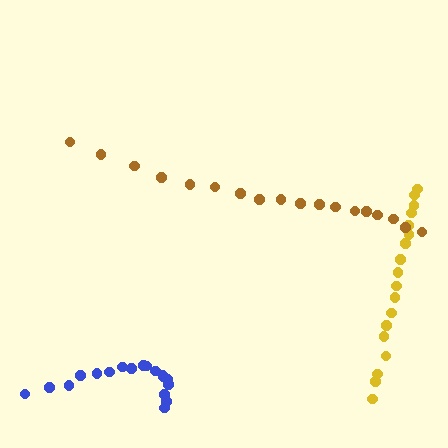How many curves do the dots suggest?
There are 3 distinct paths.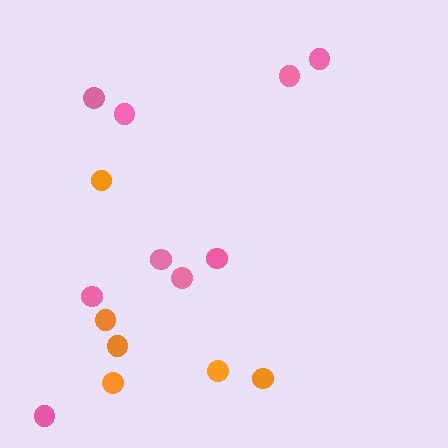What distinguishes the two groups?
There are 2 groups: one group of orange circles (6) and one group of pink circles (9).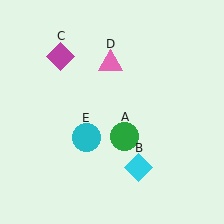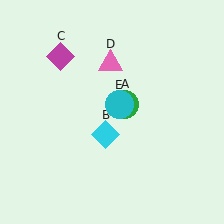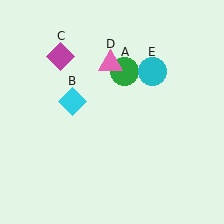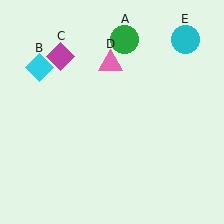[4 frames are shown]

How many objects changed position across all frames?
3 objects changed position: green circle (object A), cyan diamond (object B), cyan circle (object E).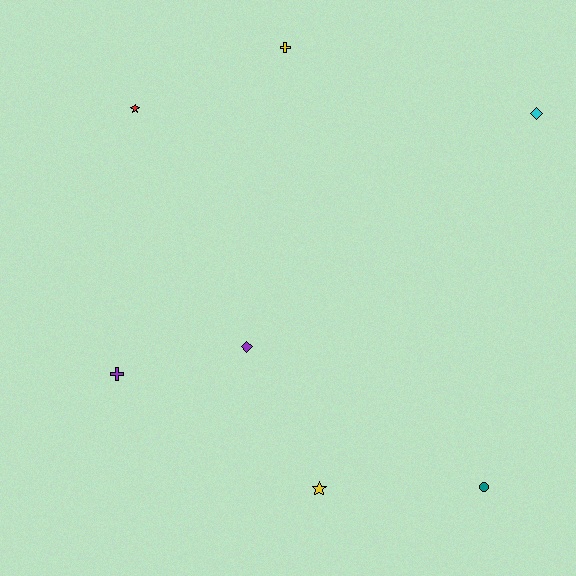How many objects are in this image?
There are 7 objects.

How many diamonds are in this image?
There are 2 diamonds.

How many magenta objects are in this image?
There are no magenta objects.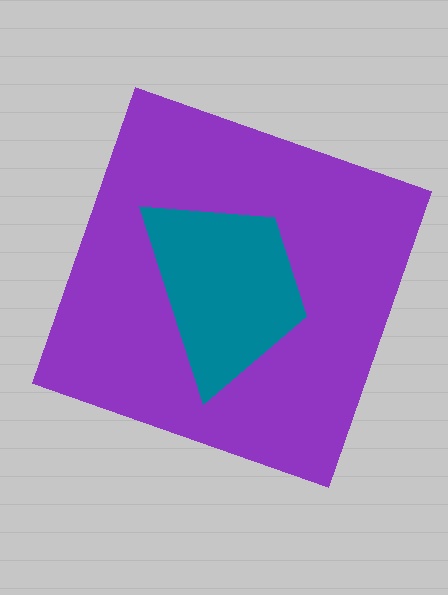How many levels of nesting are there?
2.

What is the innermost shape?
The teal trapezoid.